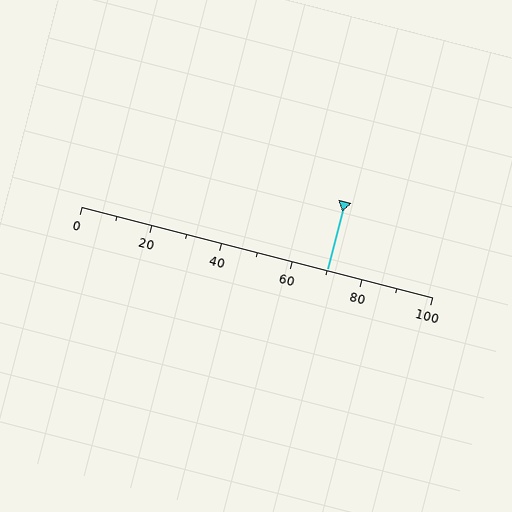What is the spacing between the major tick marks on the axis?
The major ticks are spaced 20 apart.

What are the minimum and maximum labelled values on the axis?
The axis runs from 0 to 100.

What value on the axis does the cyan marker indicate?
The marker indicates approximately 70.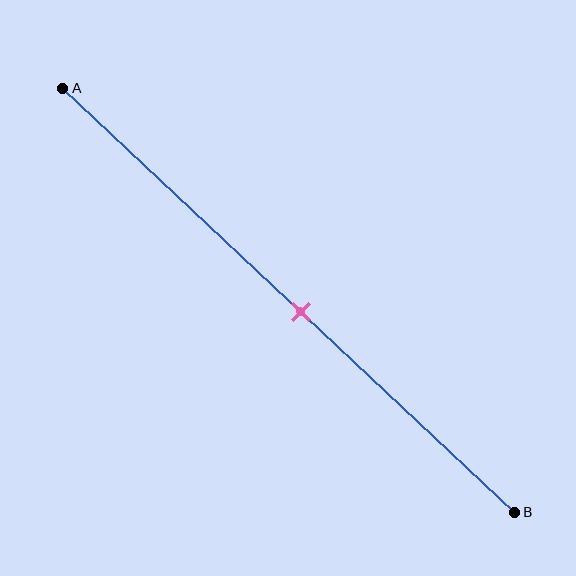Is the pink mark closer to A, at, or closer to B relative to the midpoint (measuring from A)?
The pink mark is approximately at the midpoint of segment AB.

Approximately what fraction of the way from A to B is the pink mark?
The pink mark is approximately 55% of the way from A to B.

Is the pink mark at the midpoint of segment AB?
Yes, the mark is approximately at the midpoint.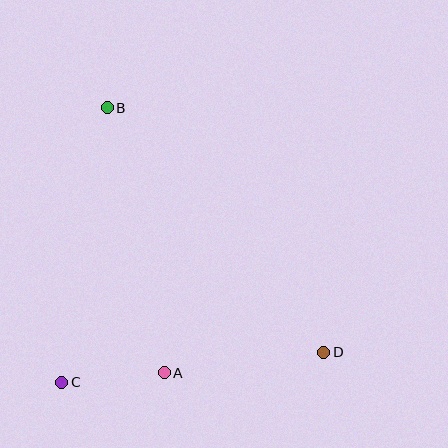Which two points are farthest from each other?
Points B and D are farthest from each other.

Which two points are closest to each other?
Points A and C are closest to each other.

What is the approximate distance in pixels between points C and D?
The distance between C and D is approximately 264 pixels.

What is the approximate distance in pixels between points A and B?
The distance between A and B is approximately 271 pixels.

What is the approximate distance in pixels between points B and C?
The distance between B and C is approximately 278 pixels.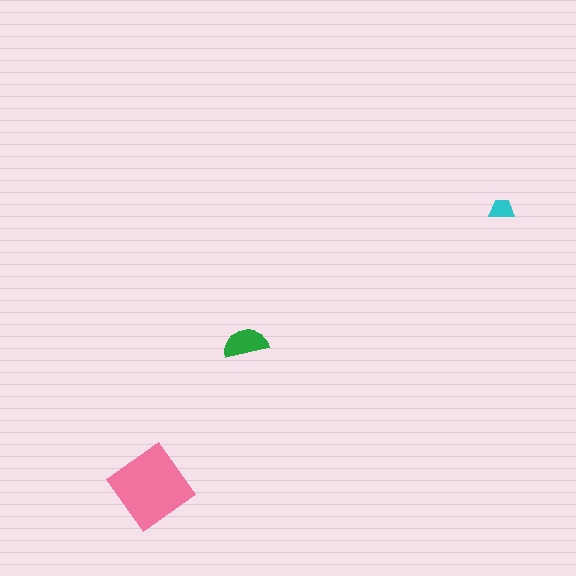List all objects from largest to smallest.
The pink diamond, the green semicircle, the cyan trapezoid.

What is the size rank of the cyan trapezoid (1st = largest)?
3rd.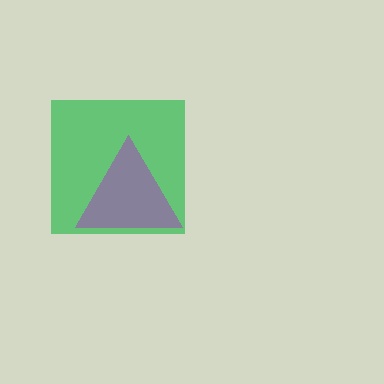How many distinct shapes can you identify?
There are 2 distinct shapes: a green square, a purple triangle.